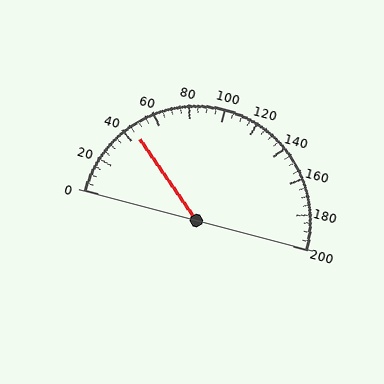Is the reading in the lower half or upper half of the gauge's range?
The reading is in the lower half of the range (0 to 200).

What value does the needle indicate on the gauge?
The needle indicates approximately 45.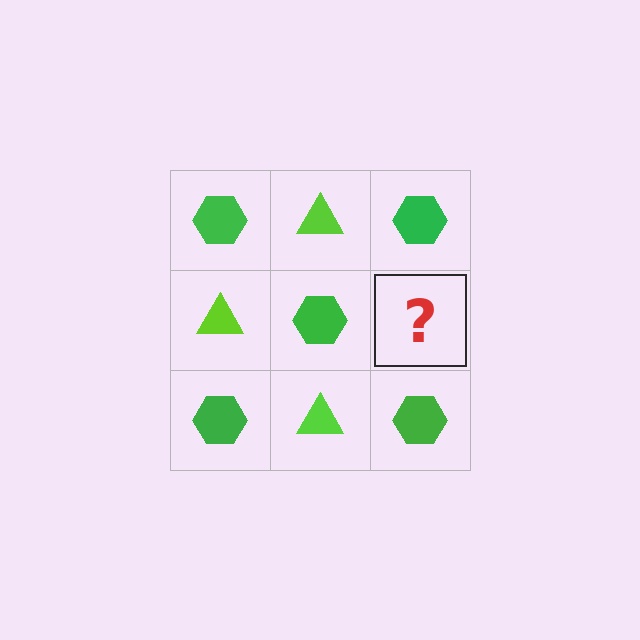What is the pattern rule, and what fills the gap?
The rule is that it alternates green hexagon and lime triangle in a checkerboard pattern. The gap should be filled with a lime triangle.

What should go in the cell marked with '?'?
The missing cell should contain a lime triangle.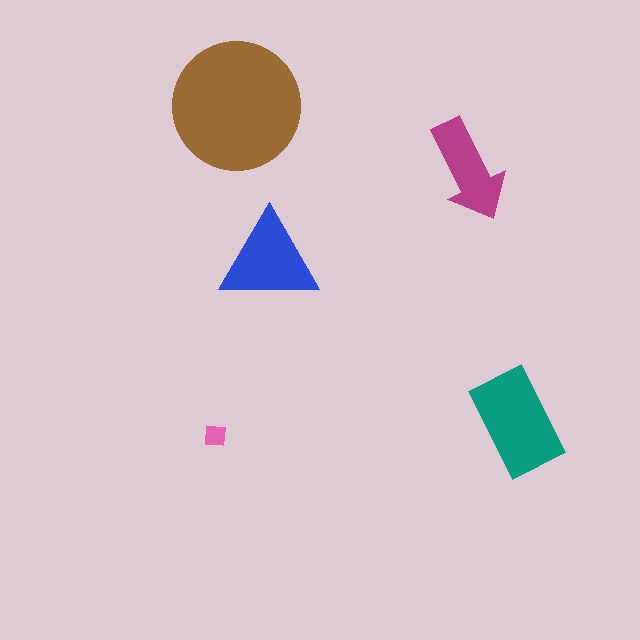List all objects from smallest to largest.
The pink square, the magenta arrow, the blue triangle, the teal rectangle, the brown circle.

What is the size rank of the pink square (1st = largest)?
5th.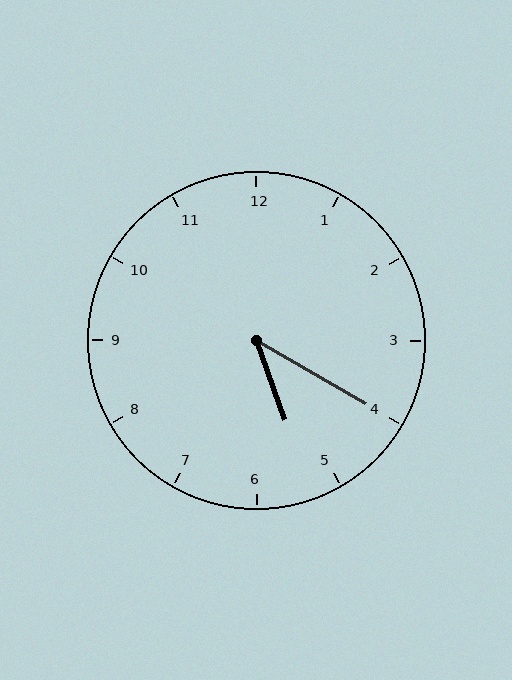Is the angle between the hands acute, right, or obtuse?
It is acute.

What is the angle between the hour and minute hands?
Approximately 40 degrees.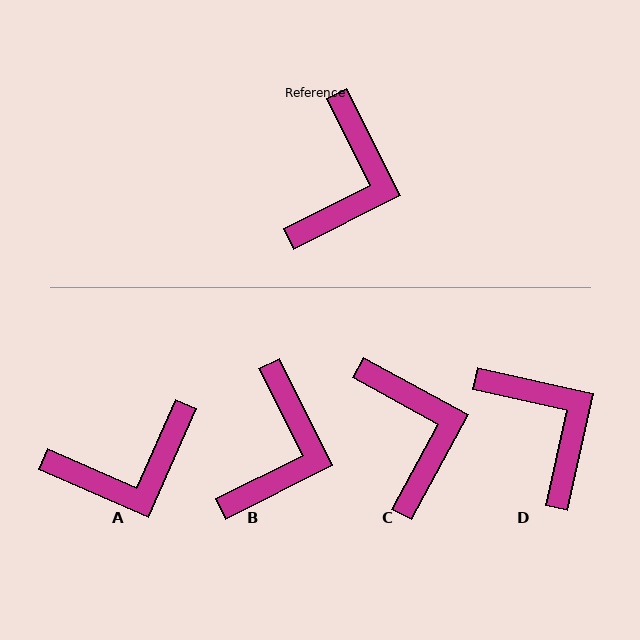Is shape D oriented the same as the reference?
No, it is off by about 51 degrees.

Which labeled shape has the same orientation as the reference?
B.